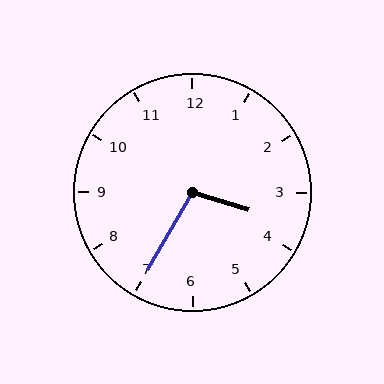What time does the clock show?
3:35.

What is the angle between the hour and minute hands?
Approximately 102 degrees.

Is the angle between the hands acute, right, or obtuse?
It is obtuse.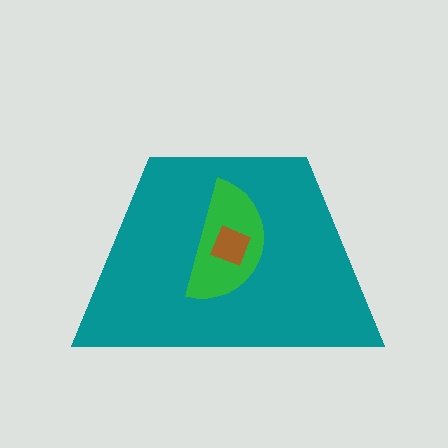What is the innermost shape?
The brown diamond.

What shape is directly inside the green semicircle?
The brown diamond.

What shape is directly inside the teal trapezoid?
The green semicircle.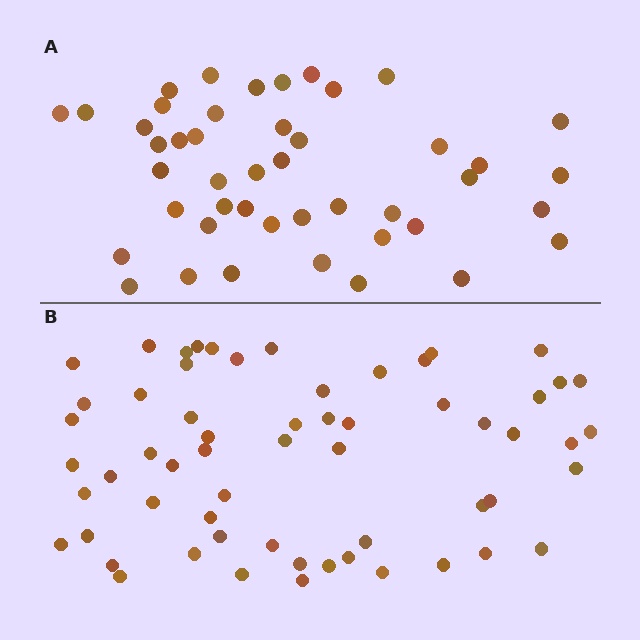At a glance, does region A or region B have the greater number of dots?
Region B (the bottom region) has more dots.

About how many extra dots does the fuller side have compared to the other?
Region B has approximately 15 more dots than region A.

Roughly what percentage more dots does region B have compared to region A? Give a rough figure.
About 35% more.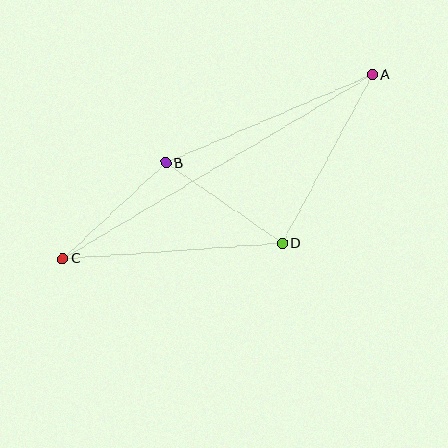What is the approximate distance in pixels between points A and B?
The distance between A and B is approximately 225 pixels.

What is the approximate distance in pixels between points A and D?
The distance between A and D is approximately 191 pixels.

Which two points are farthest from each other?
Points A and C are farthest from each other.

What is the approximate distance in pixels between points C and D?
The distance between C and D is approximately 219 pixels.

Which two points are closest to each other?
Points B and C are closest to each other.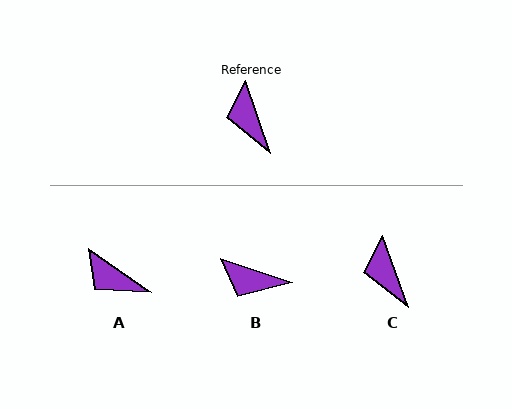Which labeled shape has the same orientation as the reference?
C.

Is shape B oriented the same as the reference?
No, it is off by about 52 degrees.